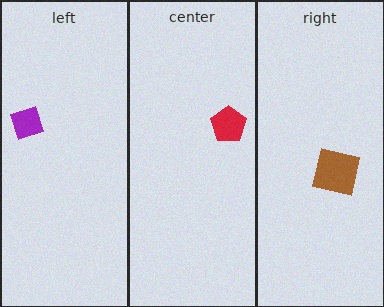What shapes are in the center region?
The red pentagon.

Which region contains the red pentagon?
The center region.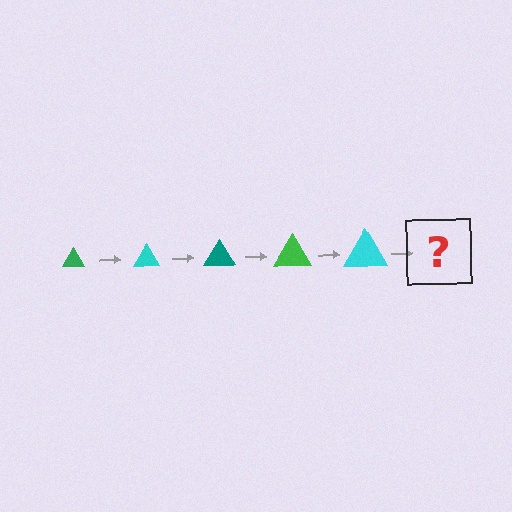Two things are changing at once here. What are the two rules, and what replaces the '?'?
The two rules are that the triangle grows larger each step and the color cycles through green, cyan, and teal. The '?' should be a teal triangle, larger than the previous one.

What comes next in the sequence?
The next element should be a teal triangle, larger than the previous one.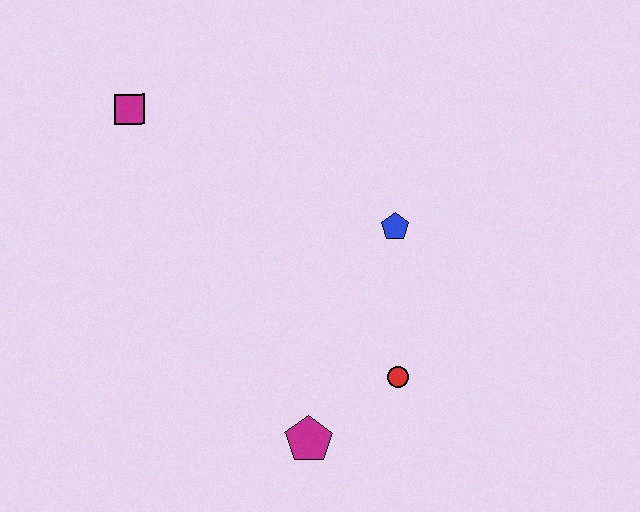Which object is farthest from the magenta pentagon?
The magenta square is farthest from the magenta pentagon.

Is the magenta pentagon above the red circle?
No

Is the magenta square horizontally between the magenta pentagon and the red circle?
No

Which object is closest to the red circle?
The magenta pentagon is closest to the red circle.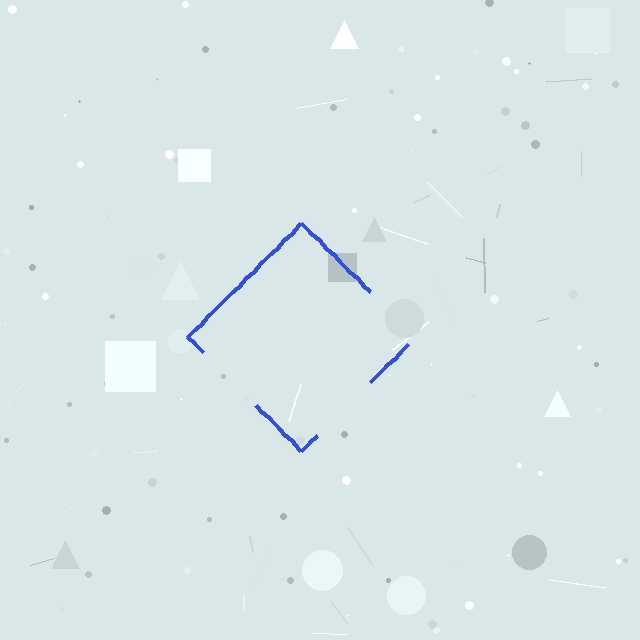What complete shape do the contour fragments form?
The contour fragments form a diamond.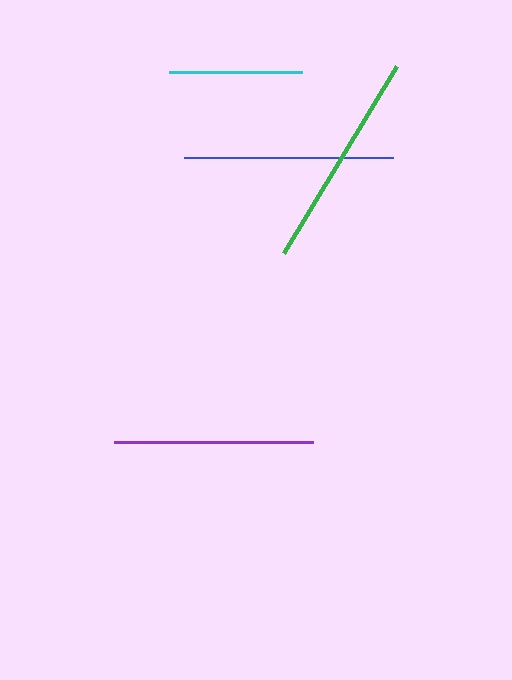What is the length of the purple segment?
The purple segment is approximately 200 pixels long.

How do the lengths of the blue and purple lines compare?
The blue and purple lines are approximately the same length.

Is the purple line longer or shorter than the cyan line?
The purple line is longer than the cyan line.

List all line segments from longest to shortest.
From longest to shortest: green, blue, purple, cyan.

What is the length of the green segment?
The green segment is approximately 218 pixels long.